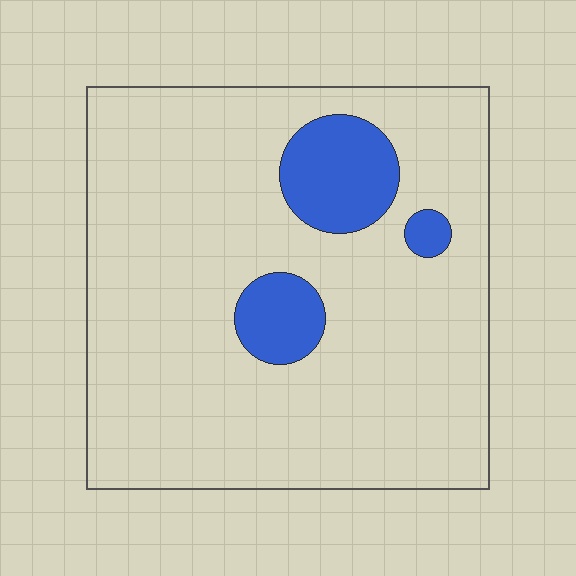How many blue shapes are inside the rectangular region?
3.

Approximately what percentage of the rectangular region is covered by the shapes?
Approximately 10%.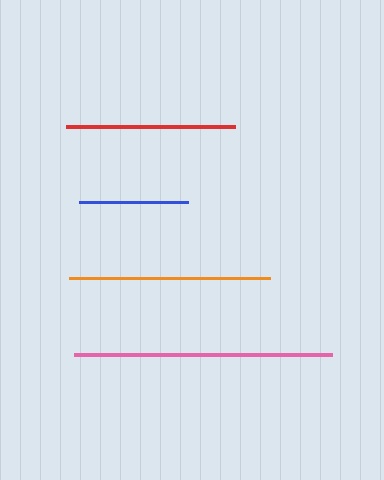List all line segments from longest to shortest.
From longest to shortest: pink, orange, red, blue.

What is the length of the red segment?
The red segment is approximately 169 pixels long.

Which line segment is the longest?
The pink line is the longest at approximately 257 pixels.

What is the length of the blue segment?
The blue segment is approximately 109 pixels long.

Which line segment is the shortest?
The blue line is the shortest at approximately 109 pixels.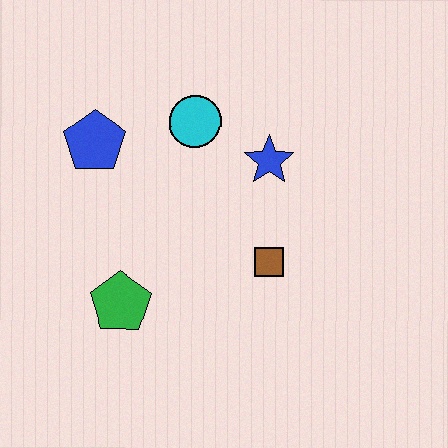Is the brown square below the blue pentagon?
Yes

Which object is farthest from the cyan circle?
The green pentagon is farthest from the cyan circle.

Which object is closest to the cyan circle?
The blue star is closest to the cyan circle.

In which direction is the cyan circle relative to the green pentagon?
The cyan circle is above the green pentagon.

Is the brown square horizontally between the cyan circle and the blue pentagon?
No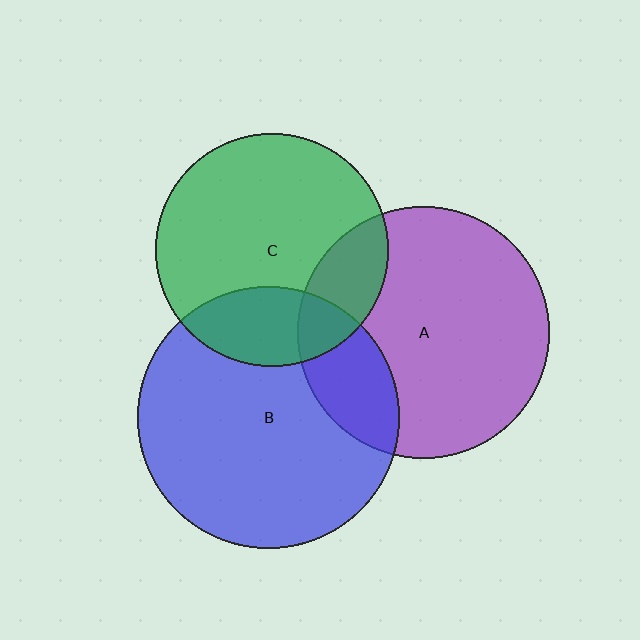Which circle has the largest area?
Circle B (blue).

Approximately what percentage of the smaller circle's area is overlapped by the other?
Approximately 25%.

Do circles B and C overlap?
Yes.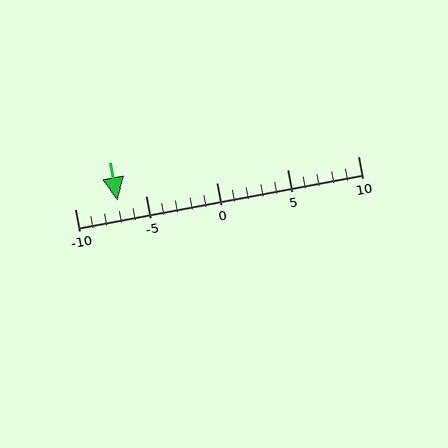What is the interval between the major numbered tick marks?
The major tick marks are spaced 5 units apart.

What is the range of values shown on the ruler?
The ruler shows values from -10 to 10.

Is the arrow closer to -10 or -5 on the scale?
The arrow is closer to -5.